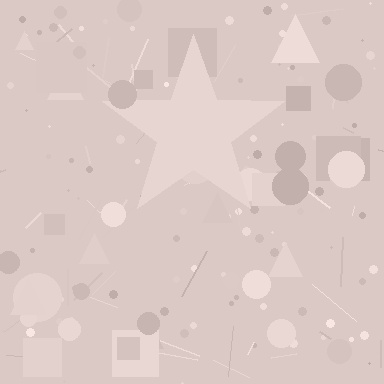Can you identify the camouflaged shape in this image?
The camouflaged shape is a star.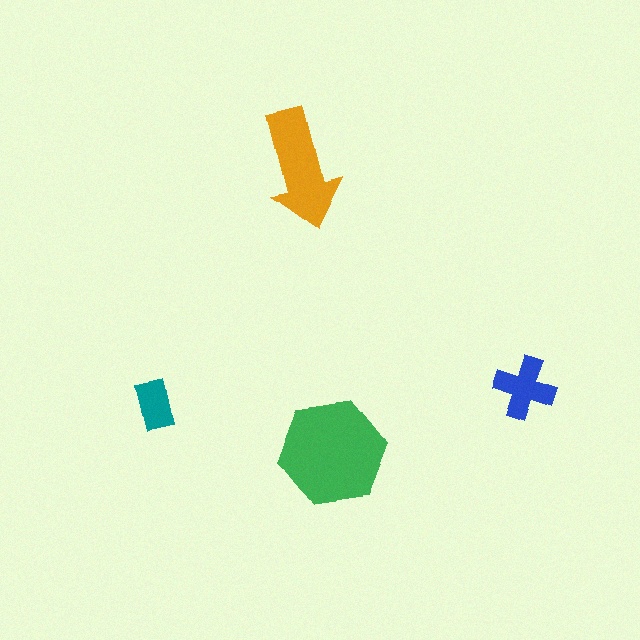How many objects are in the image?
There are 4 objects in the image.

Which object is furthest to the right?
The blue cross is rightmost.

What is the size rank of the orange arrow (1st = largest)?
2nd.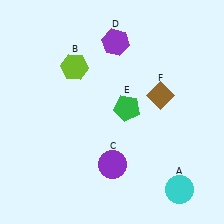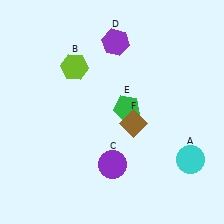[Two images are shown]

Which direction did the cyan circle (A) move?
The cyan circle (A) moved up.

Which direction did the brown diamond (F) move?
The brown diamond (F) moved down.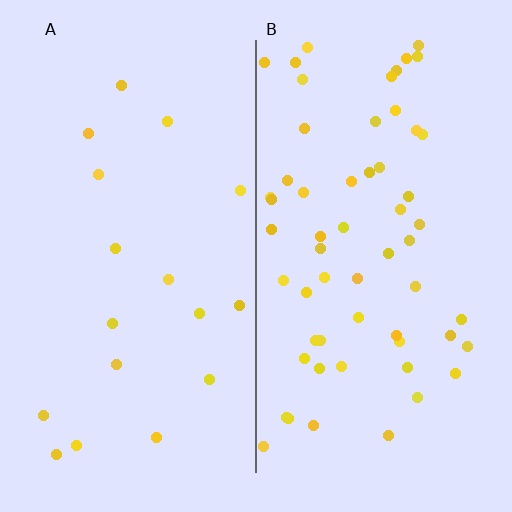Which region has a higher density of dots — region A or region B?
B (the right).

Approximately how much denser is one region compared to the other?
Approximately 3.4× — region B over region A.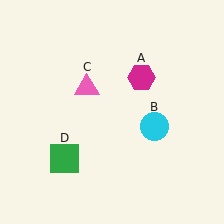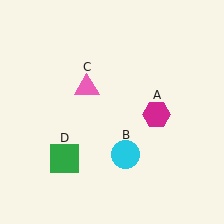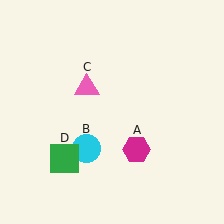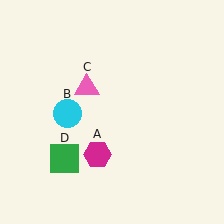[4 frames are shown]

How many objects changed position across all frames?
2 objects changed position: magenta hexagon (object A), cyan circle (object B).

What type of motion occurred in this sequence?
The magenta hexagon (object A), cyan circle (object B) rotated clockwise around the center of the scene.